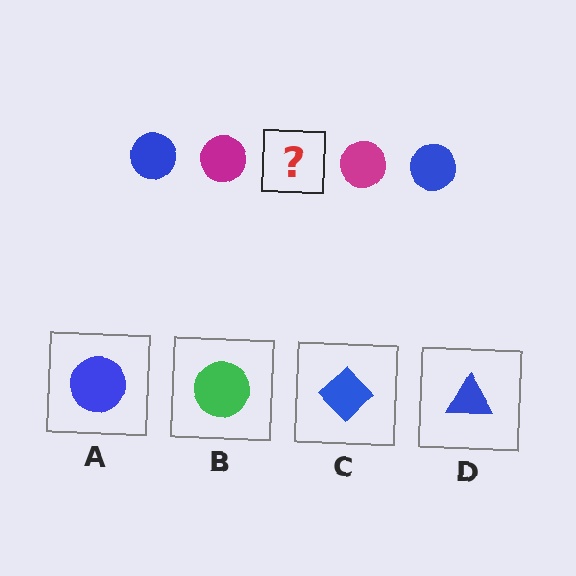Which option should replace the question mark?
Option A.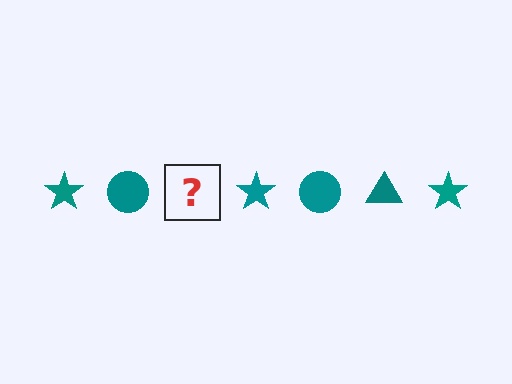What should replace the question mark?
The question mark should be replaced with a teal triangle.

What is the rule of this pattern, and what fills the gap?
The rule is that the pattern cycles through star, circle, triangle shapes in teal. The gap should be filled with a teal triangle.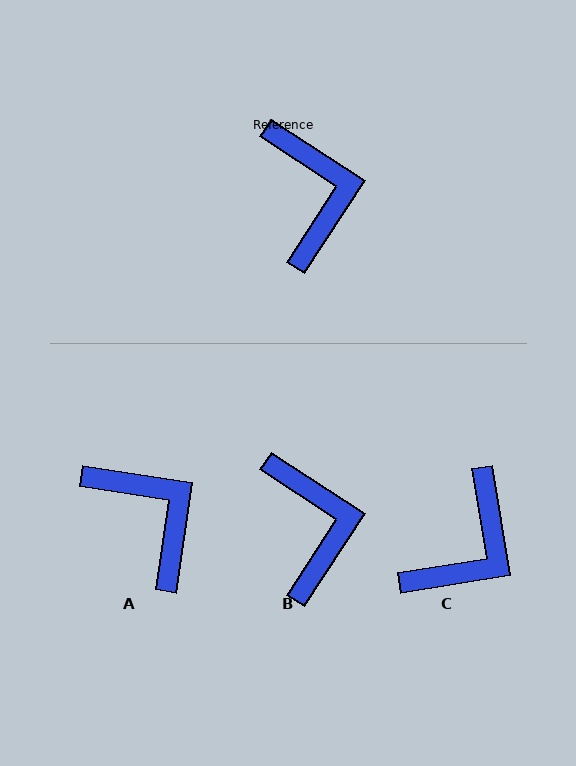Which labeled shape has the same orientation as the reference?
B.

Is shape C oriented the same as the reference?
No, it is off by about 48 degrees.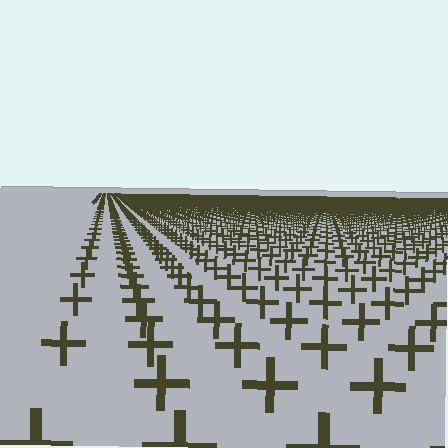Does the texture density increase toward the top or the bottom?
Density increases toward the top.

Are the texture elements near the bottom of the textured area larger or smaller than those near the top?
Larger. Near the bottom, elements are closer to the viewer and appear at a bigger on-screen size.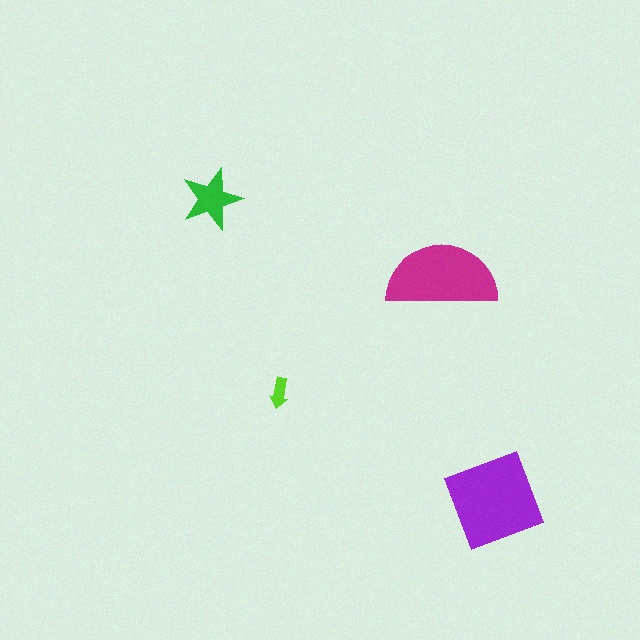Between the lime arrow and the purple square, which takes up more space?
The purple square.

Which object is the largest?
The purple square.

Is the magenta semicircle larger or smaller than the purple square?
Smaller.